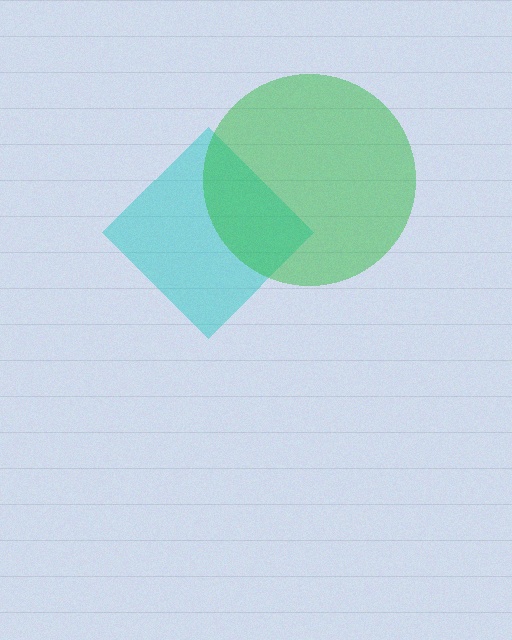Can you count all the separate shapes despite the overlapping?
Yes, there are 2 separate shapes.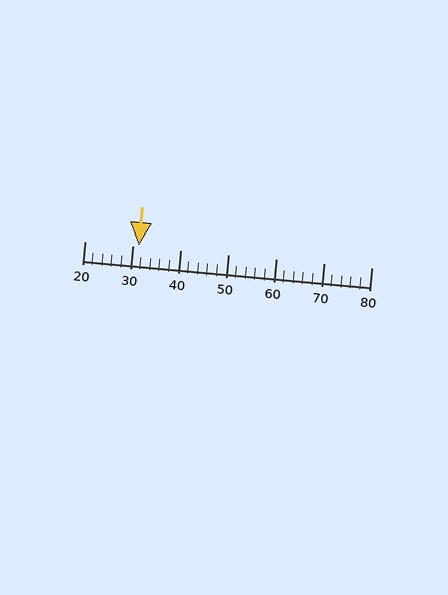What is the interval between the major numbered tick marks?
The major tick marks are spaced 10 units apart.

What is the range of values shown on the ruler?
The ruler shows values from 20 to 80.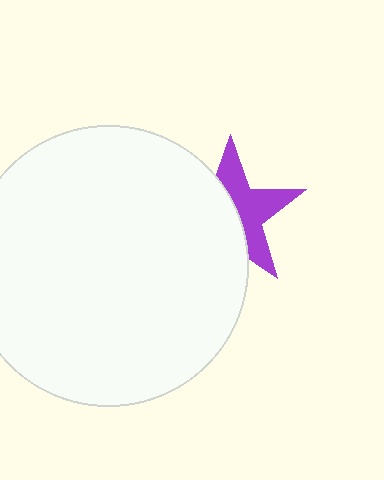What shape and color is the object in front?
The object in front is a white circle.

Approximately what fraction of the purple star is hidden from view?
Roughly 52% of the purple star is hidden behind the white circle.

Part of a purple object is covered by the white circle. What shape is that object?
It is a star.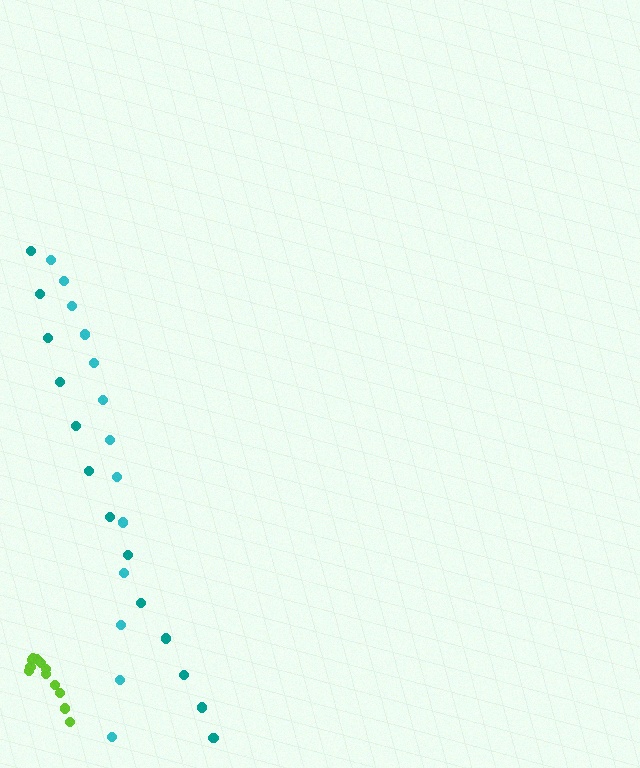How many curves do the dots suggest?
There are 3 distinct paths.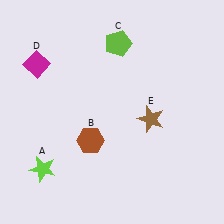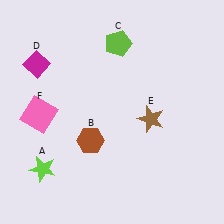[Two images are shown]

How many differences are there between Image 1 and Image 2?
There is 1 difference between the two images.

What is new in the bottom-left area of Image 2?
A pink square (F) was added in the bottom-left area of Image 2.